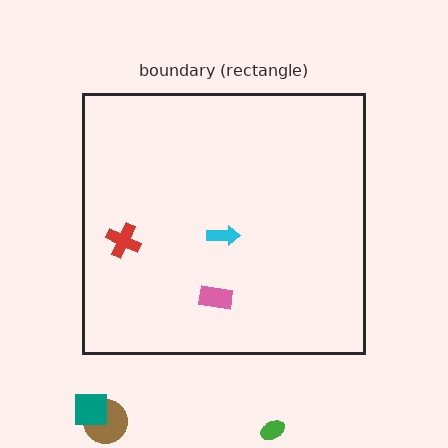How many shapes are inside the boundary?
3 inside, 3 outside.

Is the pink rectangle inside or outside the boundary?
Inside.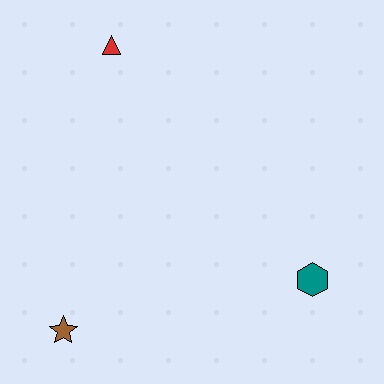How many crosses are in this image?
There are no crosses.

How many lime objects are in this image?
There are no lime objects.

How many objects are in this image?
There are 3 objects.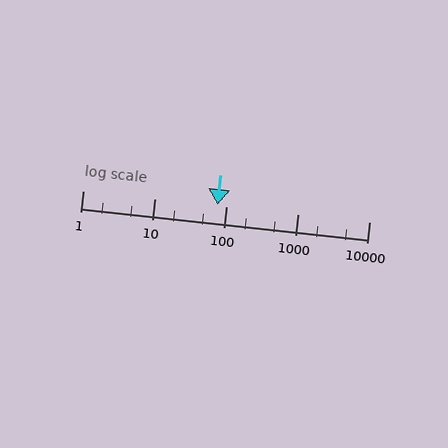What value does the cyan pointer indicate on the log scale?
The pointer indicates approximately 75.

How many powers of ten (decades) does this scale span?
The scale spans 4 decades, from 1 to 10000.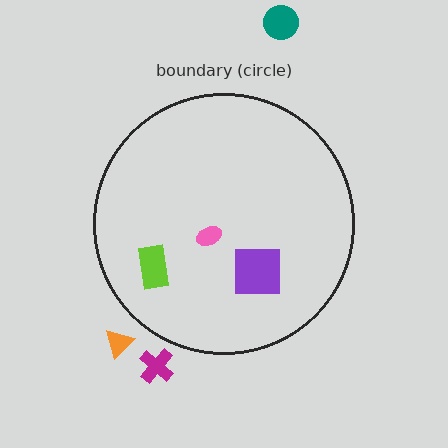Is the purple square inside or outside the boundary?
Inside.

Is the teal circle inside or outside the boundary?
Outside.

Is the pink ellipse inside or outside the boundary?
Inside.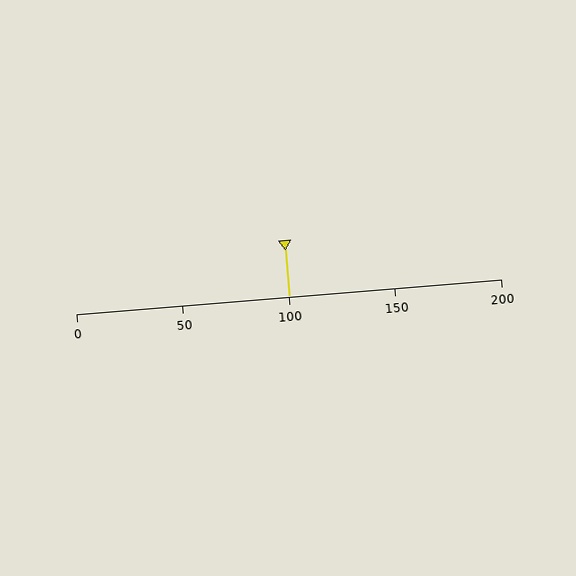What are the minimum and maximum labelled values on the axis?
The axis runs from 0 to 200.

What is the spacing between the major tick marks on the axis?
The major ticks are spaced 50 apart.